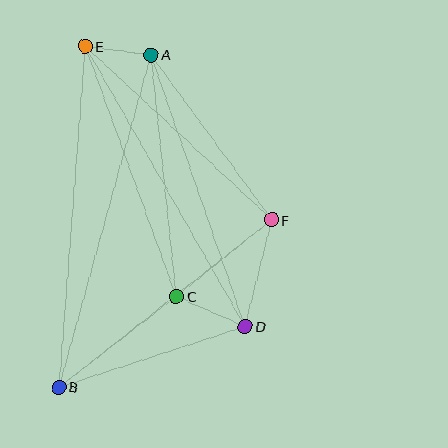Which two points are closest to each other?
Points A and E are closest to each other.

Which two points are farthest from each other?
Points A and B are farthest from each other.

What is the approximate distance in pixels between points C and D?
The distance between C and D is approximately 75 pixels.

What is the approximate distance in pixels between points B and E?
The distance between B and E is approximately 342 pixels.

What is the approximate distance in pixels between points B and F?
The distance between B and F is approximately 271 pixels.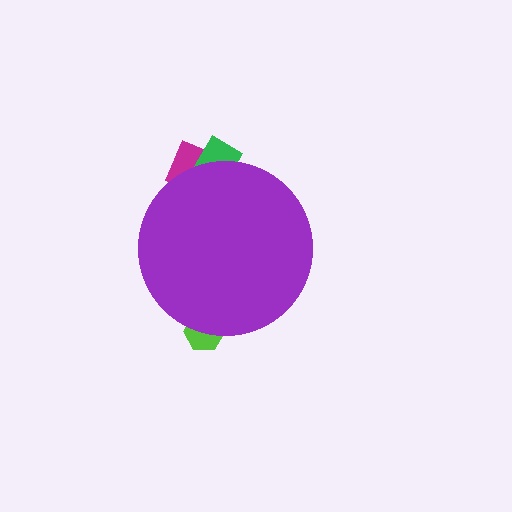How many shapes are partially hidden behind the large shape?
3 shapes are partially hidden.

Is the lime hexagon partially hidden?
Yes, the lime hexagon is partially hidden behind the purple circle.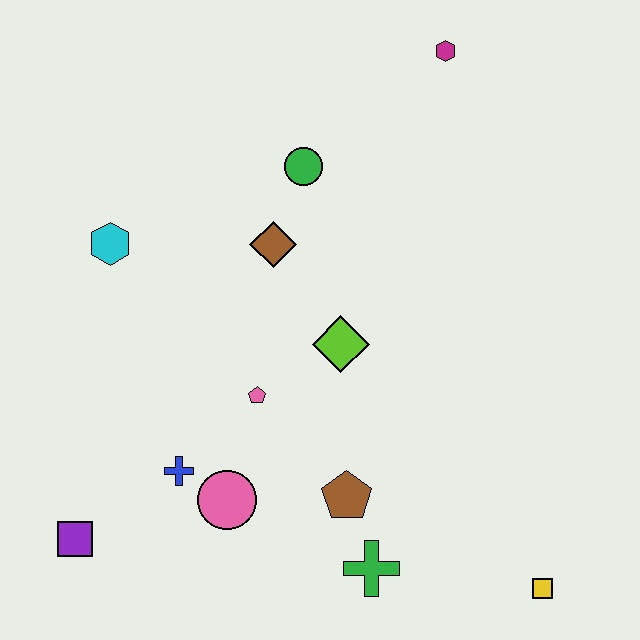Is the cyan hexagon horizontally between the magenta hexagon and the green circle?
No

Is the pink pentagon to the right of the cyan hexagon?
Yes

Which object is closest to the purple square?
The blue cross is closest to the purple square.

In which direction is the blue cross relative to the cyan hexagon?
The blue cross is below the cyan hexagon.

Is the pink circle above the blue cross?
No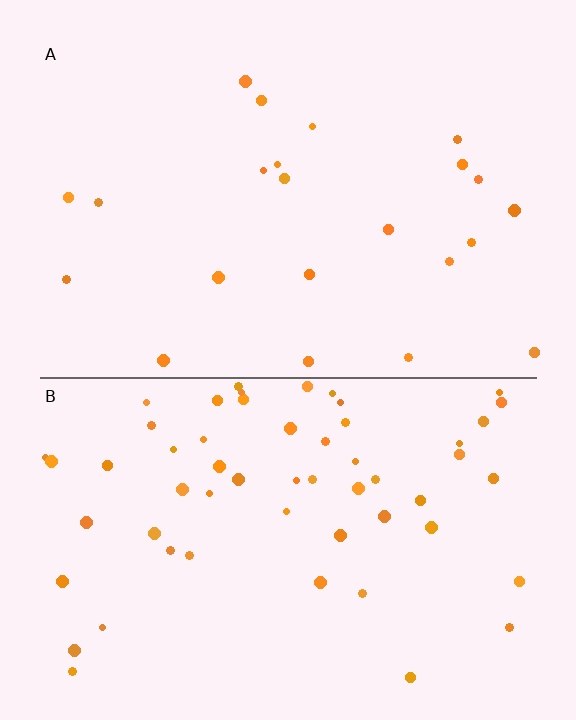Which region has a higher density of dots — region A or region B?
B (the bottom).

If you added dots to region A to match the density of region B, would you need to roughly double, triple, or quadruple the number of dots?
Approximately triple.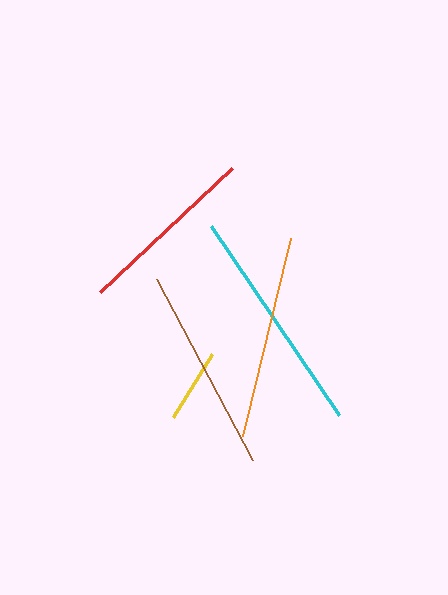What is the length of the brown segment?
The brown segment is approximately 205 pixels long.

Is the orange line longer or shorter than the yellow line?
The orange line is longer than the yellow line.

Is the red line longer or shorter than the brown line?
The brown line is longer than the red line.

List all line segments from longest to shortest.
From longest to shortest: cyan, brown, orange, red, yellow.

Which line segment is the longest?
The cyan line is the longest at approximately 229 pixels.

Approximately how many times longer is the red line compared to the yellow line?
The red line is approximately 2.4 times the length of the yellow line.